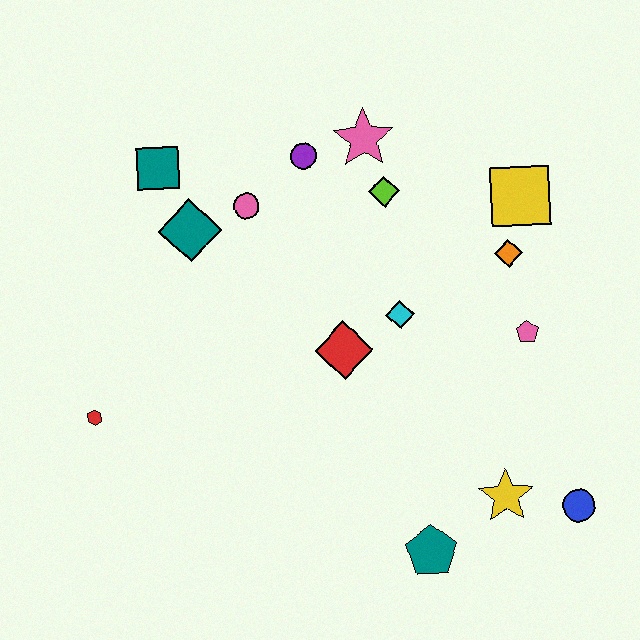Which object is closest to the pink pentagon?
The orange diamond is closest to the pink pentagon.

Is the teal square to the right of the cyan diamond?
No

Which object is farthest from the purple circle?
The blue circle is farthest from the purple circle.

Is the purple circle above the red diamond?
Yes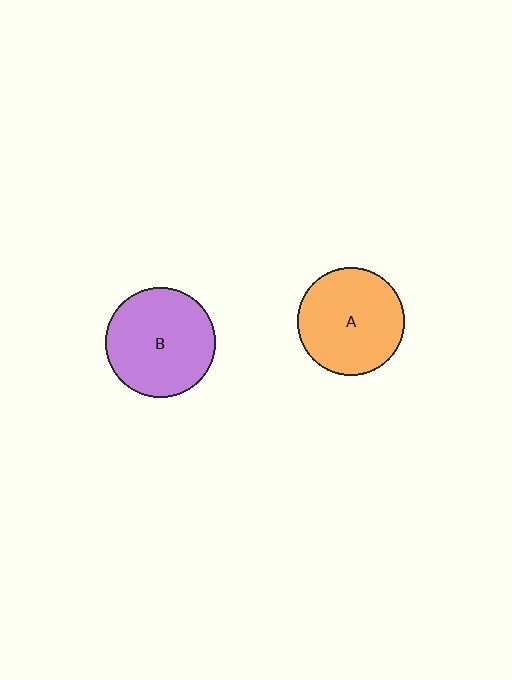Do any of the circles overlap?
No, none of the circles overlap.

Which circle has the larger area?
Circle B (purple).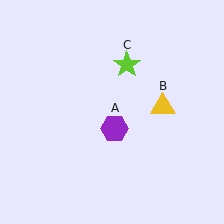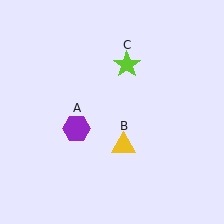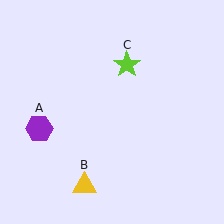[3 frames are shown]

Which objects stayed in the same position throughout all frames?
Lime star (object C) remained stationary.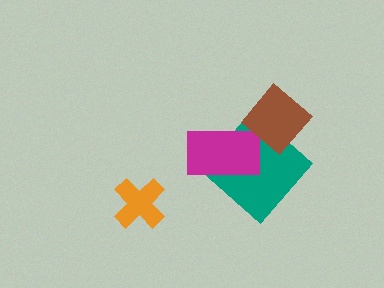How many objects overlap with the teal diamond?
2 objects overlap with the teal diamond.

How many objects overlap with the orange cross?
0 objects overlap with the orange cross.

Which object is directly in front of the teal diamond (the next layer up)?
The magenta rectangle is directly in front of the teal diamond.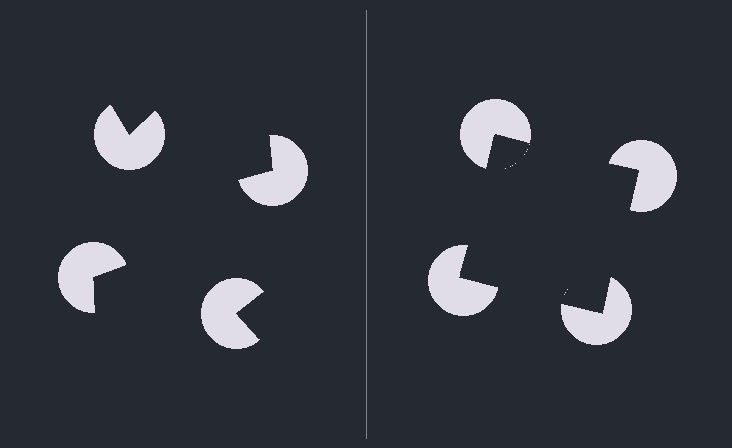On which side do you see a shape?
An illusory square appears on the right side. On the left side the wedge cuts are rotated, so no coherent shape forms.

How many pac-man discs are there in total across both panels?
8 — 4 on each side.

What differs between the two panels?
The pac-man discs are positioned identically on both sides; only the wedge orientations differ. On the right they align to a square; on the left they are misaligned.